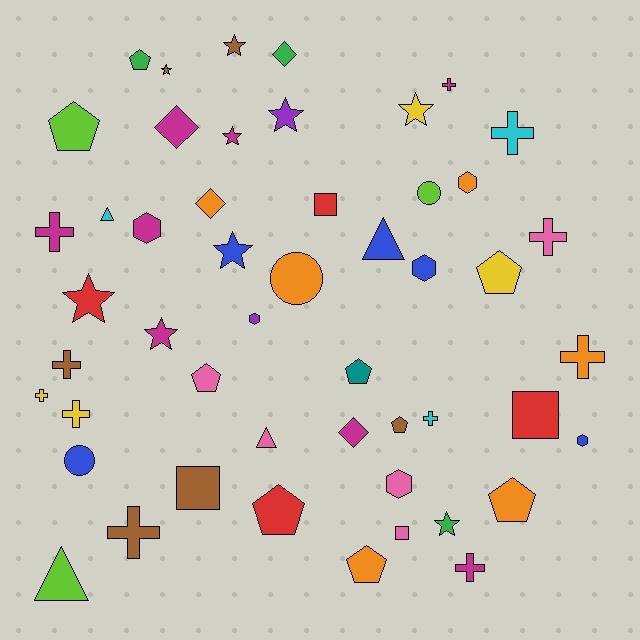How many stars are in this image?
There are 9 stars.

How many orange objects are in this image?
There are 6 orange objects.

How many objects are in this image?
There are 50 objects.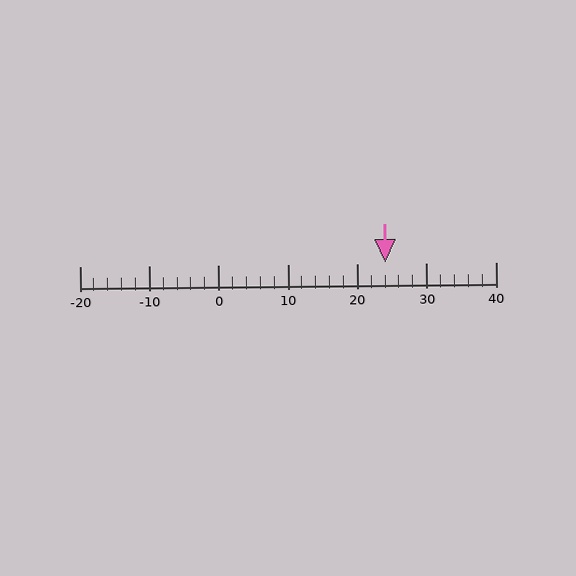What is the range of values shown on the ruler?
The ruler shows values from -20 to 40.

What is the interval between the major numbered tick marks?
The major tick marks are spaced 10 units apart.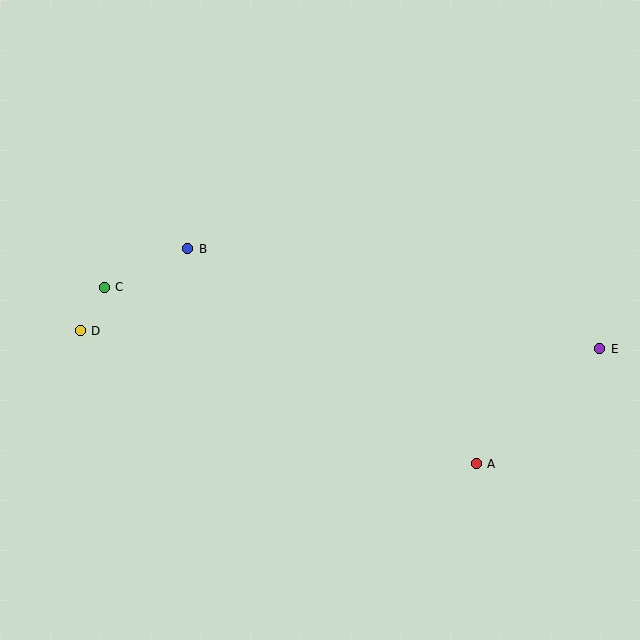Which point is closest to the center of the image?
Point B at (188, 249) is closest to the center.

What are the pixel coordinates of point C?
Point C is at (104, 287).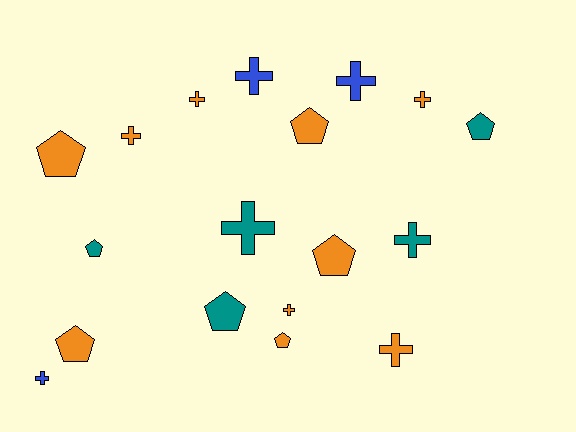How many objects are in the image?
There are 18 objects.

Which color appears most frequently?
Orange, with 10 objects.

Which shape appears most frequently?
Cross, with 10 objects.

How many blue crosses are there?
There are 3 blue crosses.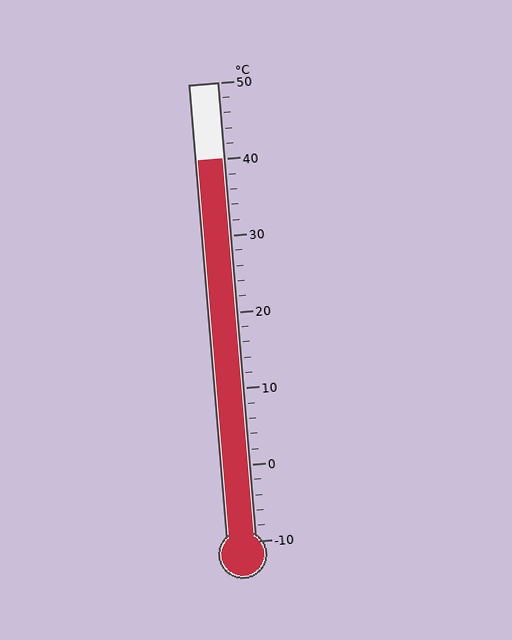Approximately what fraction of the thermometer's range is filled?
The thermometer is filled to approximately 85% of its range.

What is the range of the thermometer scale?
The thermometer scale ranges from -10°C to 50°C.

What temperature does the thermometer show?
The thermometer shows approximately 40°C.